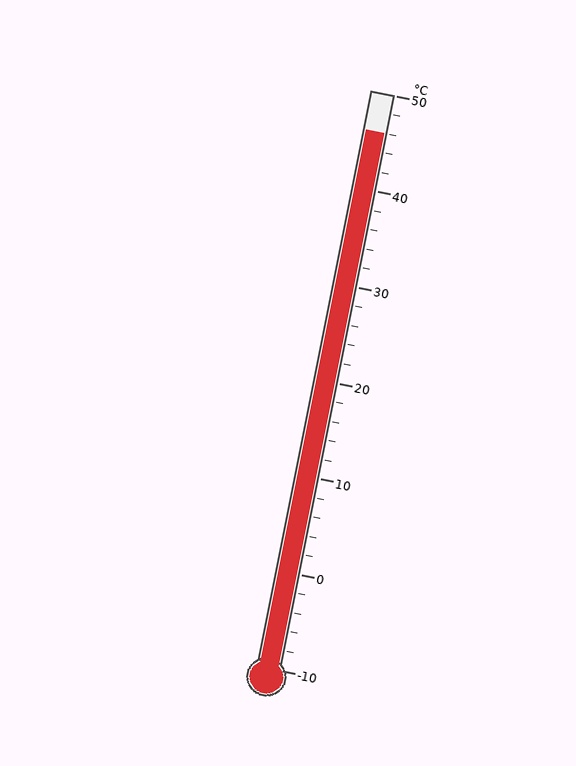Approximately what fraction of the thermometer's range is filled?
The thermometer is filled to approximately 95% of its range.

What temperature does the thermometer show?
The thermometer shows approximately 46°C.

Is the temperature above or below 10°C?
The temperature is above 10°C.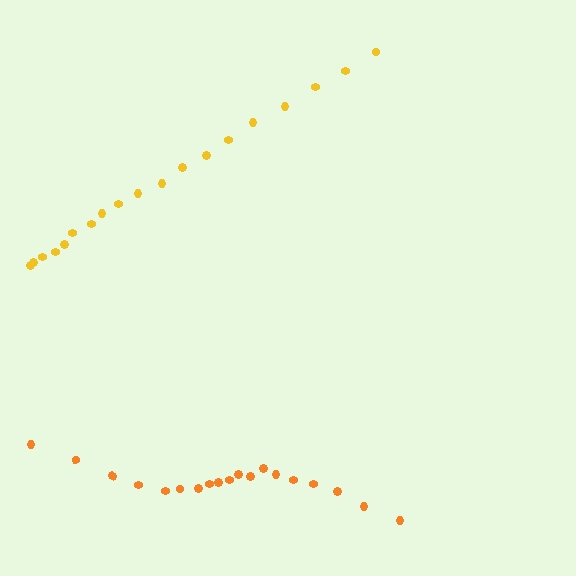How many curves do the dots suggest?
There are 2 distinct paths.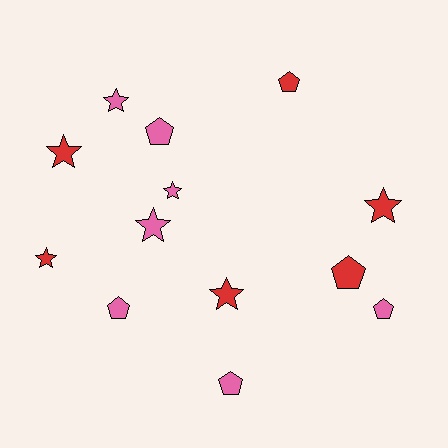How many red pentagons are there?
There are 2 red pentagons.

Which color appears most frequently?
Pink, with 7 objects.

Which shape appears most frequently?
Star, with 7 objects.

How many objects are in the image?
There are 13 objects.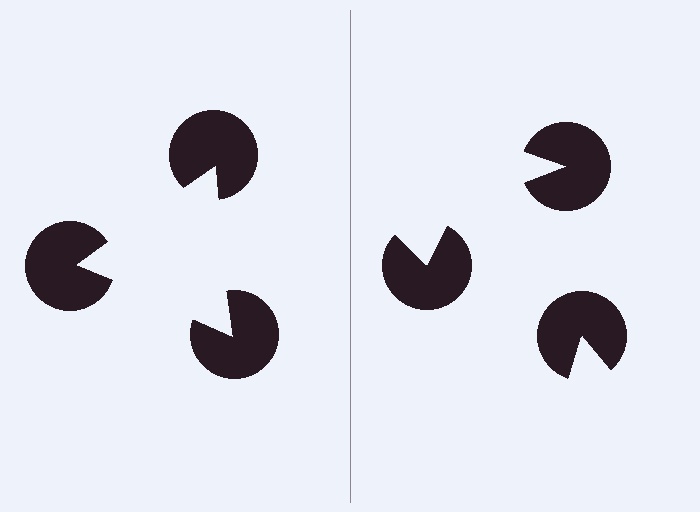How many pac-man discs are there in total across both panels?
6 — 3 on each side.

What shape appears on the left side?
An illusory triangle.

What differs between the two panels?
The pac-man discs are positioned identically on both sides; only the wedge orientations differ. On the left they align to a triangle; on the right they are misaligned.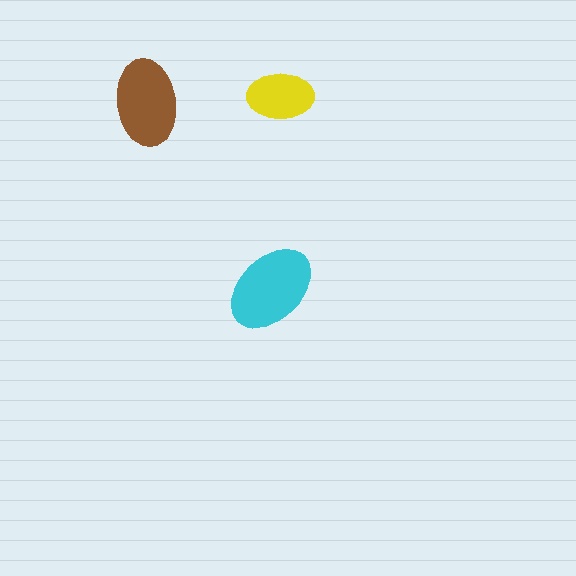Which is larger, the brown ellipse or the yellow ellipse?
The brown one.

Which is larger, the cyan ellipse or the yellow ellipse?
The cyan one.